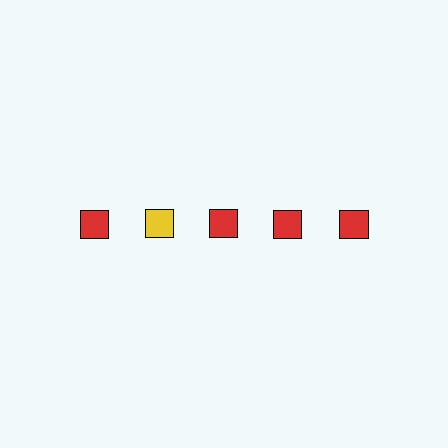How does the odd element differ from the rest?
It has a different color: yellow instead of red.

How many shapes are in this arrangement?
There are 5 shapes arranged in a grid pattern.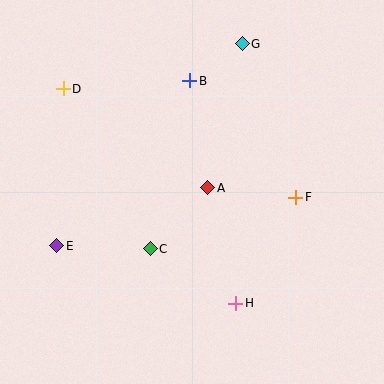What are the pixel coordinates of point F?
Point F is at (296, 197).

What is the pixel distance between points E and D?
The distance between E and D is 157 pixels.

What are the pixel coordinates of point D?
Point D is at (63, 89).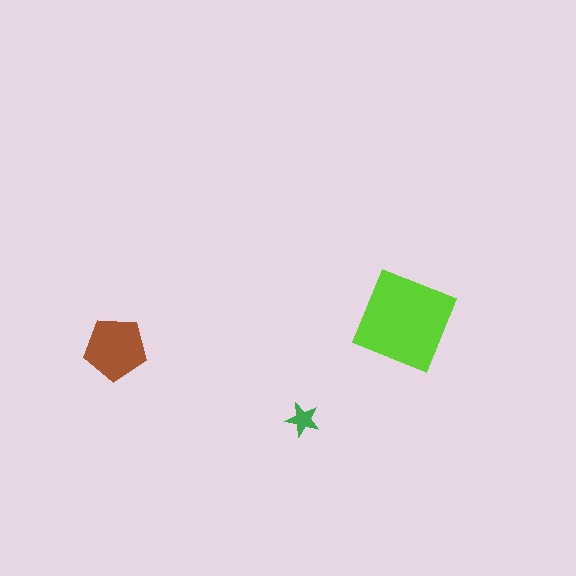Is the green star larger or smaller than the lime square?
Smaller.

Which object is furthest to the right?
The lime square is rightmost.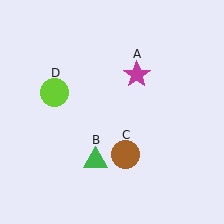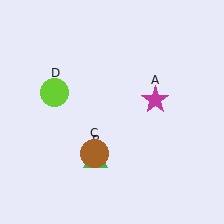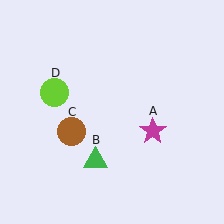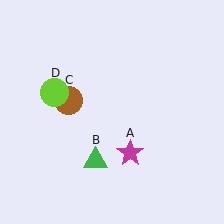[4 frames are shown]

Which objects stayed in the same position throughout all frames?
Green triangle (object B) and lime circle (object D) remained stationary.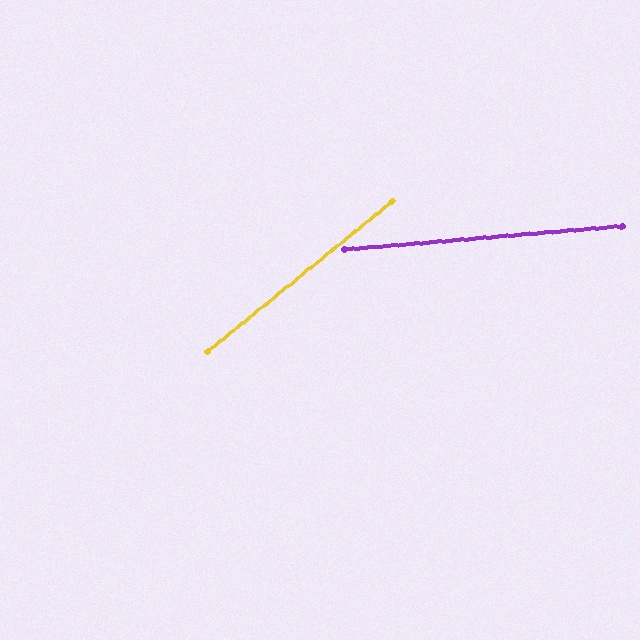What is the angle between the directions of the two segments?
Approximately 35 degrees.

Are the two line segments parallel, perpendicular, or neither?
Neither parallel nor perpendicular — they differ by about 35°.